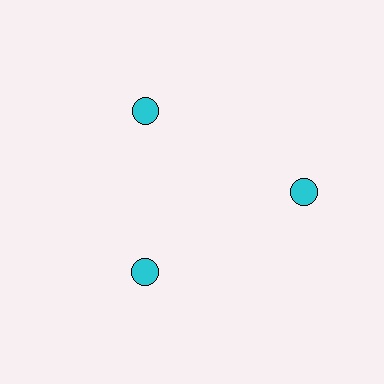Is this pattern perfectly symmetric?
No. The 3 cyan circles are arranged in a ring, but one element near the 3 o'clock position is pushed outward from the center, breaking the 3-fold rotational symmetry.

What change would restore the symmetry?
The symmetry would be restored by moving it inward, back onto the ring so that all 3 circles sit at equal angles and equal distance from the center.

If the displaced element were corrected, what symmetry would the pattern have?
It would have 3-fold rotational symmetry — the pattern would map onto itself every 120 degrees.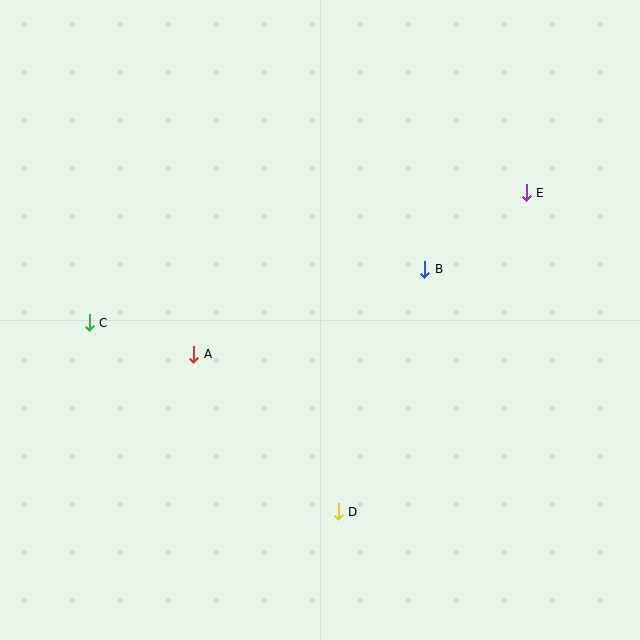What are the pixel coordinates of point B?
Point B is at (425, 269).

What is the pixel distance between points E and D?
The distance between E and D is 370 pixels.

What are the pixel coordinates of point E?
Point E is at (526, 193).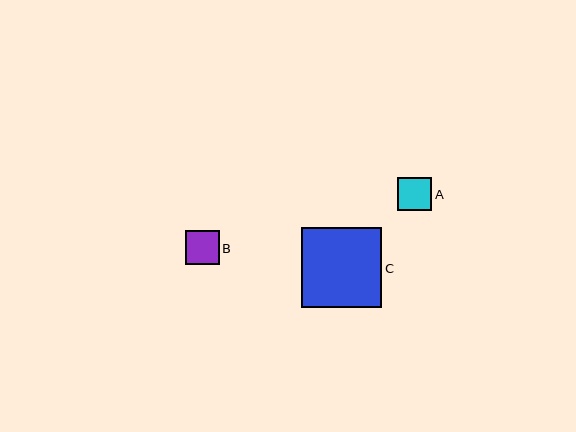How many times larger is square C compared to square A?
Square C is approximately 2.4 times the size of square A.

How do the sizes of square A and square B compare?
Square A and square B are approximately the same size.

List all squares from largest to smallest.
From largest to smallest: C, A, B.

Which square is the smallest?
Square B is the smallest with a size of approximately 33 pixels.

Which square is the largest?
Square C is the largest with a size of approximately 80 pixels.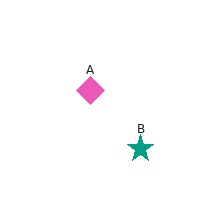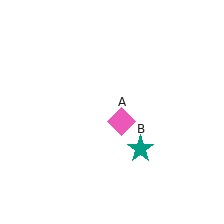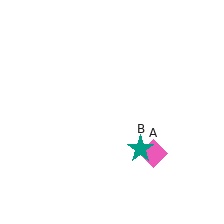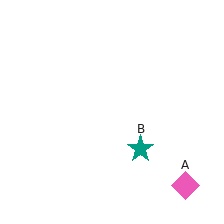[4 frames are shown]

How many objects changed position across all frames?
1 object changed position: pink diamond (object A).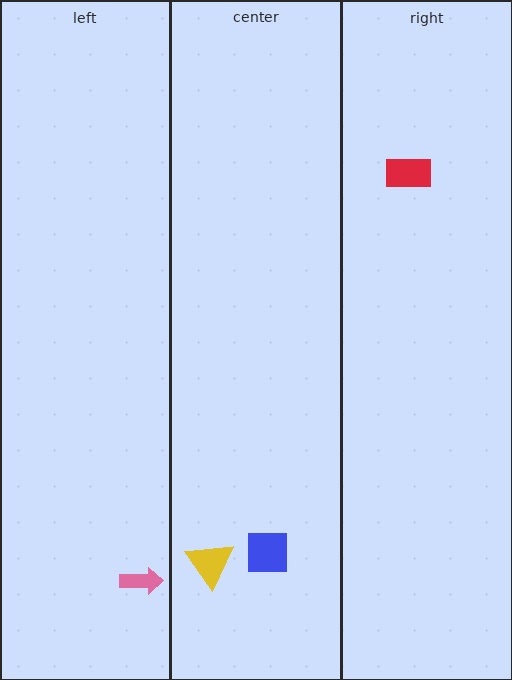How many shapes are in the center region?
2.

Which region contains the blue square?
The center region.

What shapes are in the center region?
The yellow triangle, the blue square.